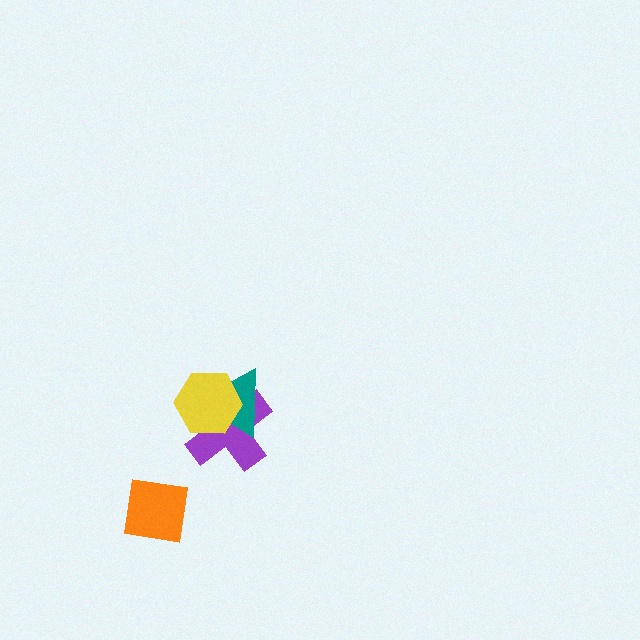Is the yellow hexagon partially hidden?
No, no other shape covers it.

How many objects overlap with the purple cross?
2 objects overlap with the purple cross.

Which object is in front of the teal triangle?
The yellow hexagon is in front of the teal triangle.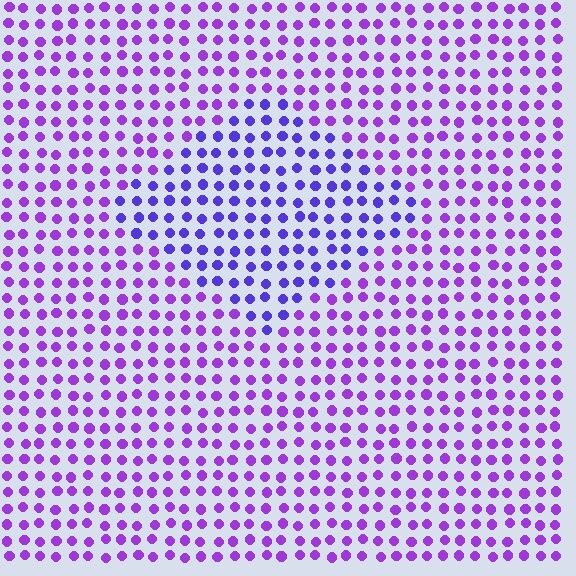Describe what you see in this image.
The image is filled with small purple elements in a uniform arrangement. A diamond-shaped region is visible where the elements are tinted to a slightly different hue, forming a subtle color boundary.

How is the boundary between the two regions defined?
The boundary is defined purely by a slight shift in hue (about 29 degrees). Spacing, size, and orientation are identical on both sides.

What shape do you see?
I see a diamond.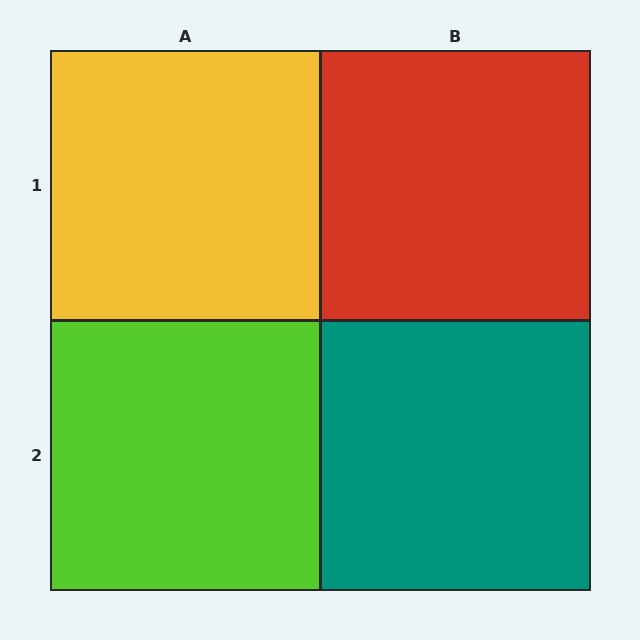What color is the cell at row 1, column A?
Yellow.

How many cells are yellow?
1 cell is yellow.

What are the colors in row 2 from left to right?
Lime, teal.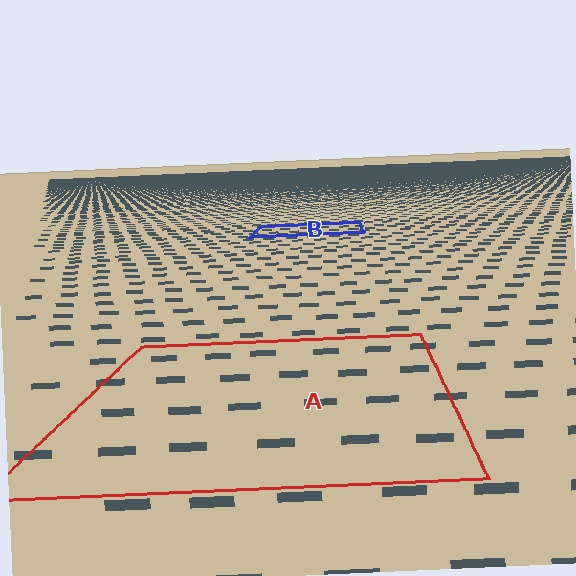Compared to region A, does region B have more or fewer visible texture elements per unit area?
Region B has more texture elements per unit area — they are packed more densely because it is farther away.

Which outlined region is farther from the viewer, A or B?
Region B is farther from the viewer — the texture elements inside it appear smaller and more densely packed.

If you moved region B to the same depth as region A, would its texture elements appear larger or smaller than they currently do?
They would appear larger. At a closer depth, the same texture elements are projected at a bigger on-screen size.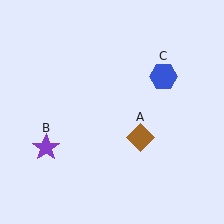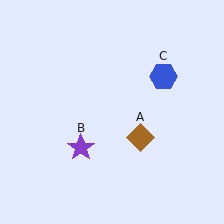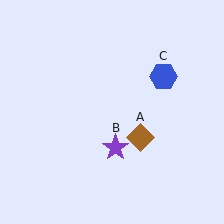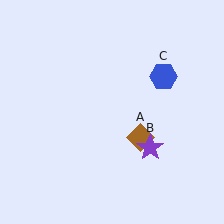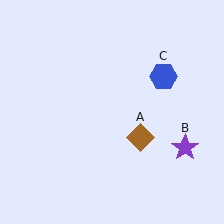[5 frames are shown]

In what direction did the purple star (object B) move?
The purple star (object B) moved right.